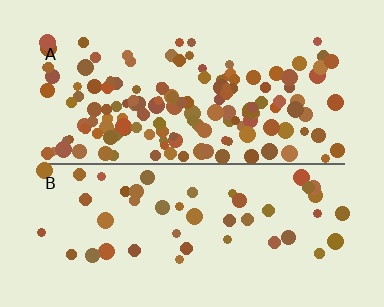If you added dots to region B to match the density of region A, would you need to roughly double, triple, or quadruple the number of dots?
Approximately triple.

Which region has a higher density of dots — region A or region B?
A (the top).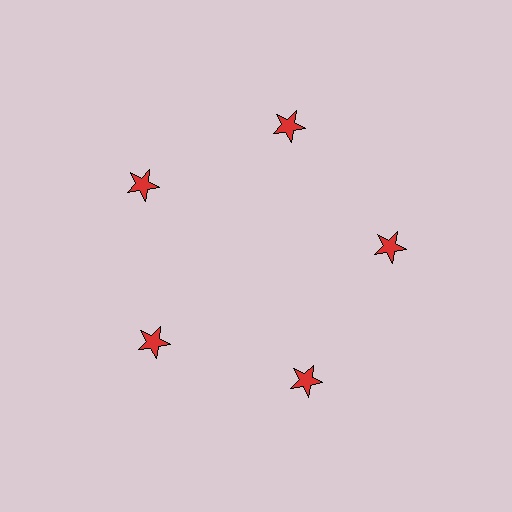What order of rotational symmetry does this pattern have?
This pattern has 5-fold rotational symmetry.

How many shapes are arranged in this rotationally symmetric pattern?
There are 5 shapes, arranged in 5 groups of 1.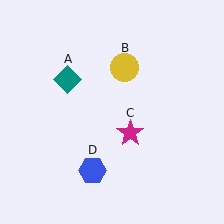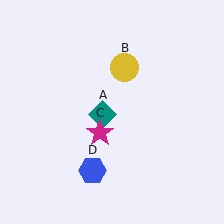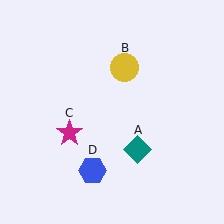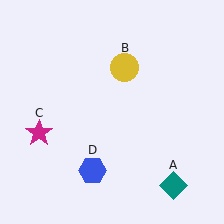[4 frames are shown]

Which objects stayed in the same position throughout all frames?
Yellow circle (object B) and blue hexagon (object D) remained stationary.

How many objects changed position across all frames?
2 objects changed position: teal diamond (object A), magenta star (object C).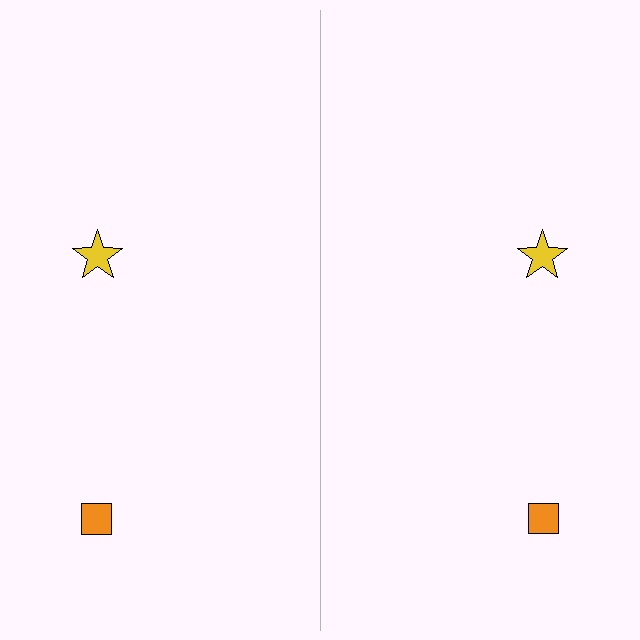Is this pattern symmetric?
Yes, this pattern has bilateral (reflection) symmetry.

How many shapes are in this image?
There are 4 shapes in this image.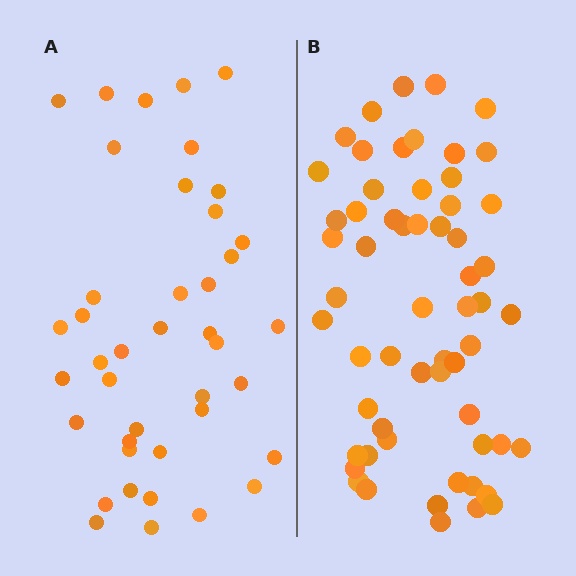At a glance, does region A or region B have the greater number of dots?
Region B (the right region) has more dots.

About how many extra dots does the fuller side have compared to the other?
Region B has approximately 20 more dots than region A.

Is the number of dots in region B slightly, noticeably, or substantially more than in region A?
Region B has noticeably more, but not dramatically so. The ratio is roughly 1.4 to 1.